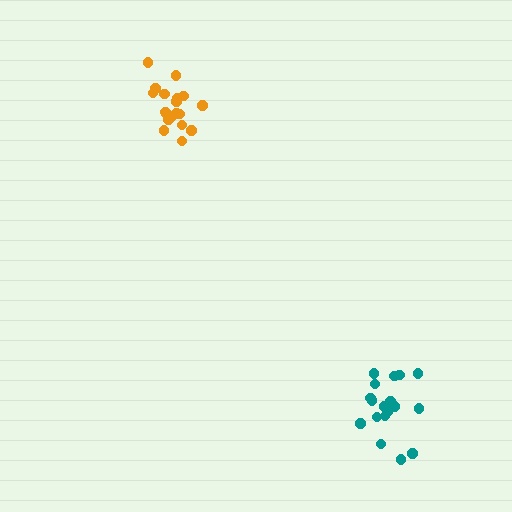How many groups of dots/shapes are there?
There are 2 groups.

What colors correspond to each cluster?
The clusters are colored: orange, teal.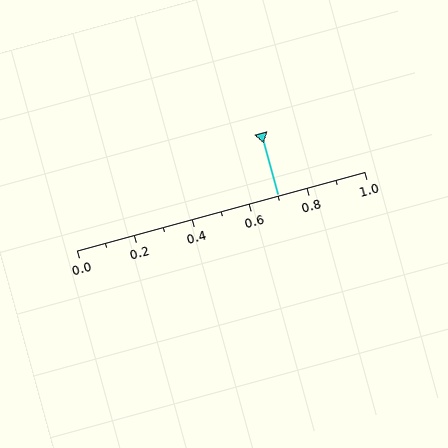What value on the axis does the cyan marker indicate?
The marker indicates approximately 0.7.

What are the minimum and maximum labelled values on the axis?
The axis runs from 0.0 to 1.0.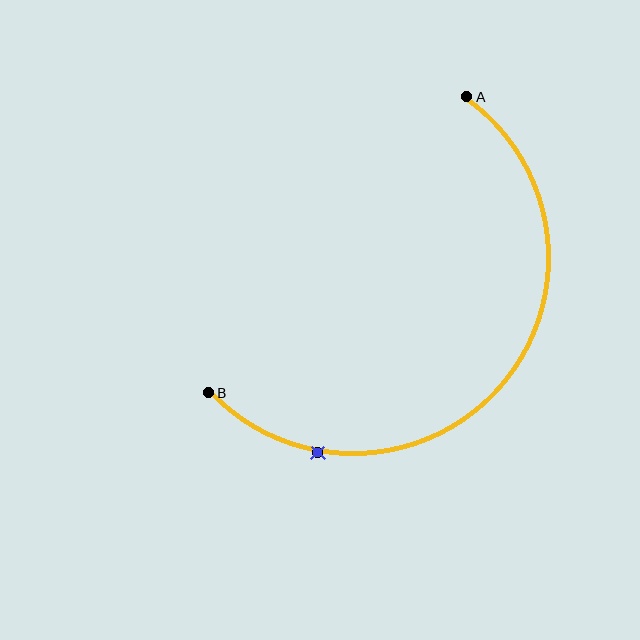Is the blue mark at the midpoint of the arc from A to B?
No. The blue mark lies on the arc but is closer to endpoint B. The arc midpoint would be at the point on the curve equidistant along the arc from both A and B.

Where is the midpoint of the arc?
The arc midpoint is the point on the curve farthest from the straight line joining A and B. It sits below and to the right of that line.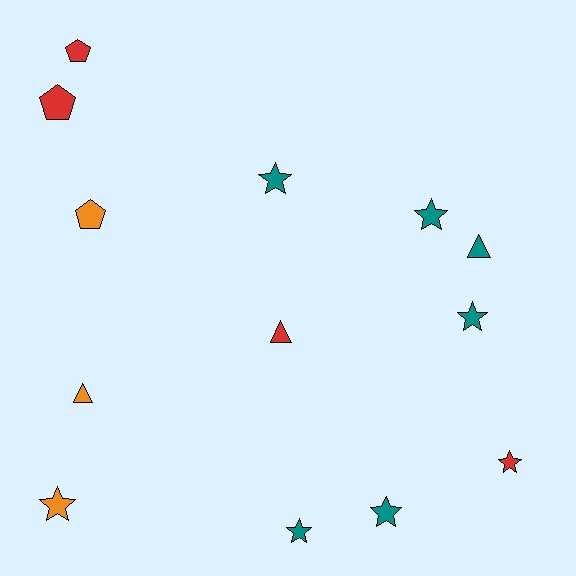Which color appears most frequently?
Teal, with 6 objects.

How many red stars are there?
There is 1 red star.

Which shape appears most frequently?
Star, with 7 objects.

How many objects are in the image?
There are 13 objects.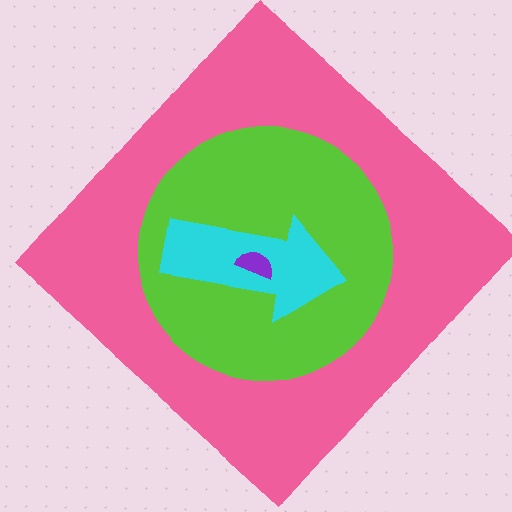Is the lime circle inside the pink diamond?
Yes.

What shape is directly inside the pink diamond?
The lime circle.